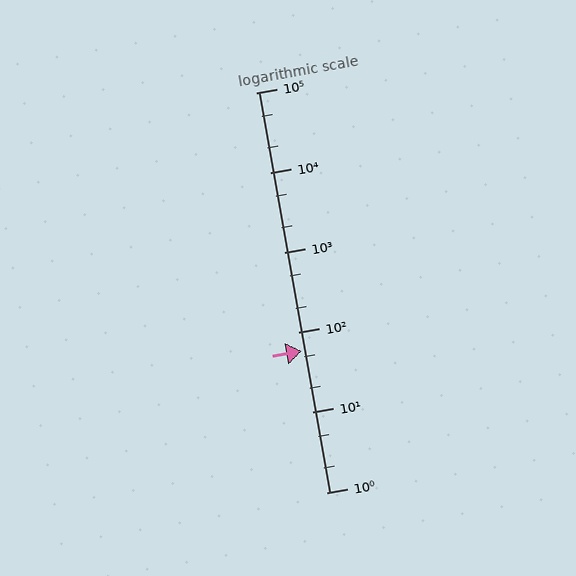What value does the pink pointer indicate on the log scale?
The pointer indicates approximately 59.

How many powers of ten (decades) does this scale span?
The scale spans 5 decades, from 1 to 100000.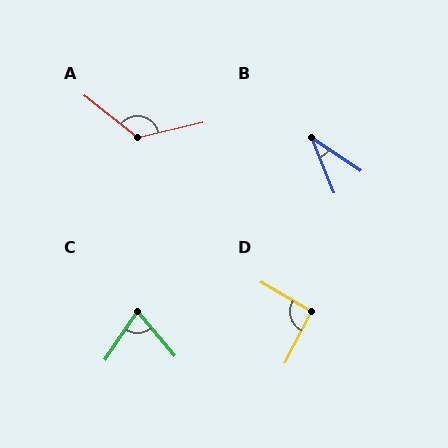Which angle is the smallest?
B, at approximately 34 degrees.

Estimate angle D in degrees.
Approximately 93 degrees.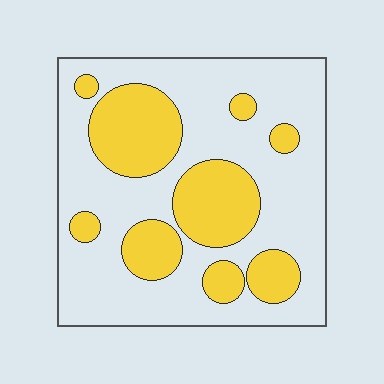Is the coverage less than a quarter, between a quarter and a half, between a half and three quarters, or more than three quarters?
Between a quarter and a half.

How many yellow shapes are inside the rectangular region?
9.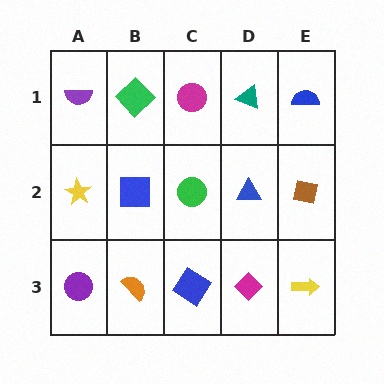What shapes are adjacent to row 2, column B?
A green diamond (row 1, column B), an orange semicircle (row 3, column B), a yellow star (row 2, column A), a green circle (row 2, column C).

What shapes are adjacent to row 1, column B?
A blue square (row 2, column B), a purple semicircle (row 1, column A), a magenta circle (row 1, column C).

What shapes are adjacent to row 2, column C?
A magenta circle (row 1, column C), a blue diamond (row 3, column C), a blue square (row 2, column B), a blue triangle (row 2, column D).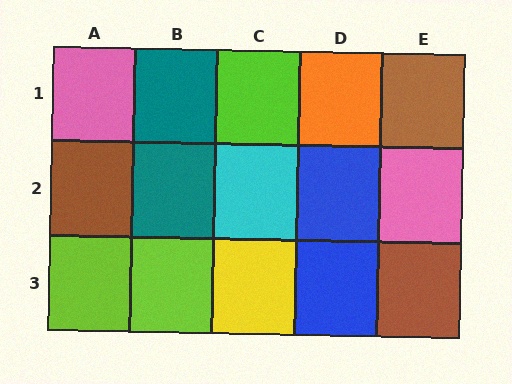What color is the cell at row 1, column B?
Teal.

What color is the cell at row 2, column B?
Teal.